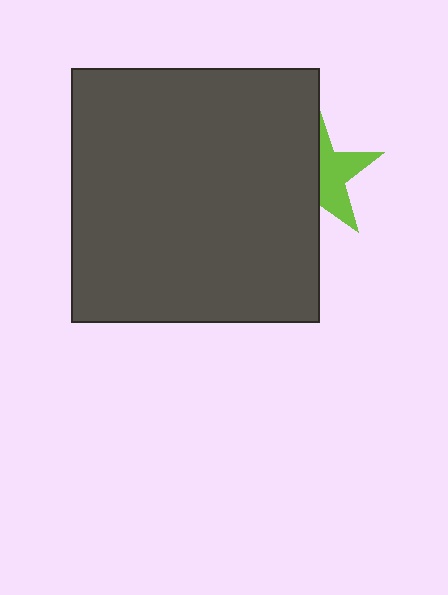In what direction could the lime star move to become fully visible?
The lime star could move right. That would shift it out from behind the dark gray rectangle entirely.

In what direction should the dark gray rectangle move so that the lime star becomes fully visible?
The dark gray rectangle should move left. That is the shortest direction to clear the overlap and leave the lime star fully visible.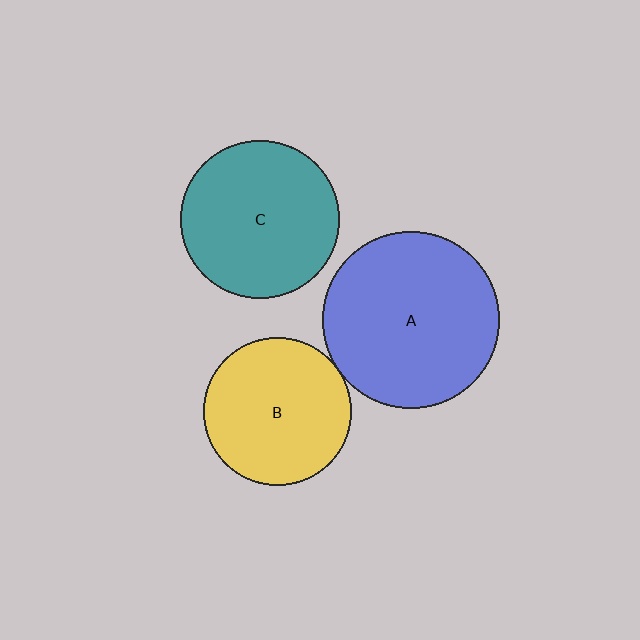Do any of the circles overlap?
No, none of the circles overlap.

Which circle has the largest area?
Circle A (blue).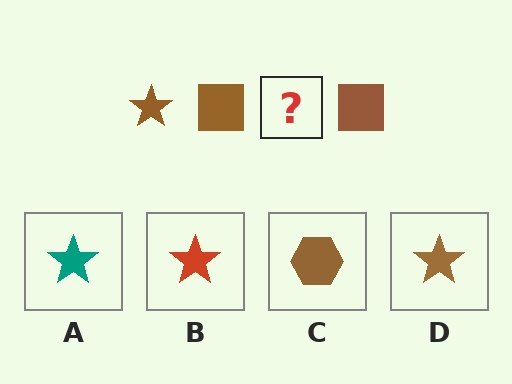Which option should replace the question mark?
Option D.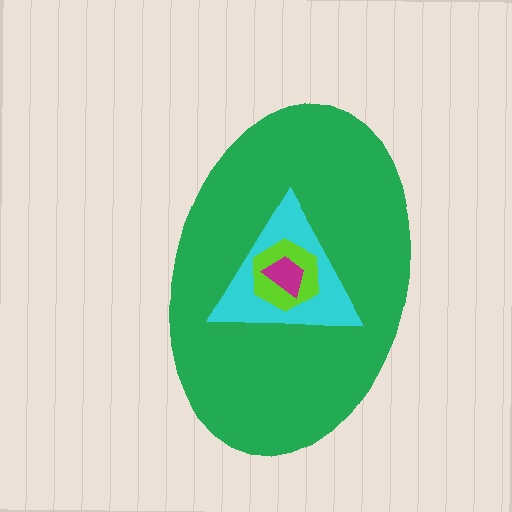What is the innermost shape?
The magenta trapezoid.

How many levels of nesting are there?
4.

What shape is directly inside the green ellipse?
The cyan triangle.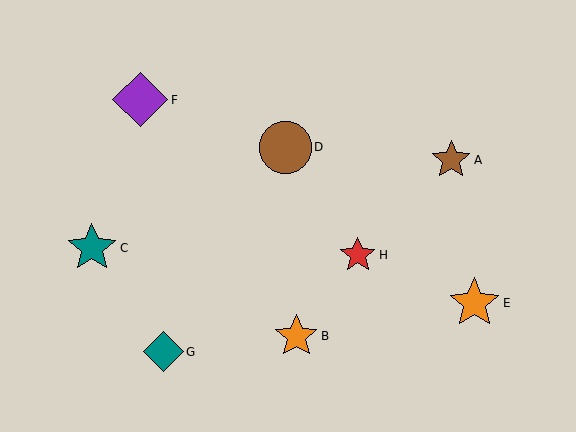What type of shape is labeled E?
Shape E is an orange star.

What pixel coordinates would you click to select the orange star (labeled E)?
Click at (474, 303) to select the orange star E.